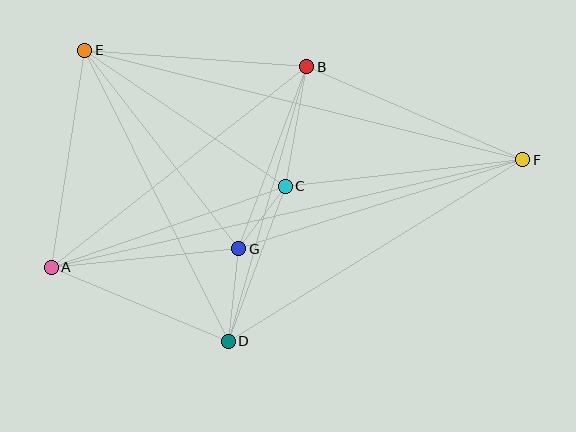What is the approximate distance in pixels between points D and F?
The distance between D and F is approximately 346 pixels.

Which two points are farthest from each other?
Points A and F are farthest from each other.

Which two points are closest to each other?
Points C and G are closest to each other.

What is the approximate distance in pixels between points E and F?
The distance between E and F is approximately 451 pixels.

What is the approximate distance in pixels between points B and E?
The distance between B and E is approximately 223 pixels.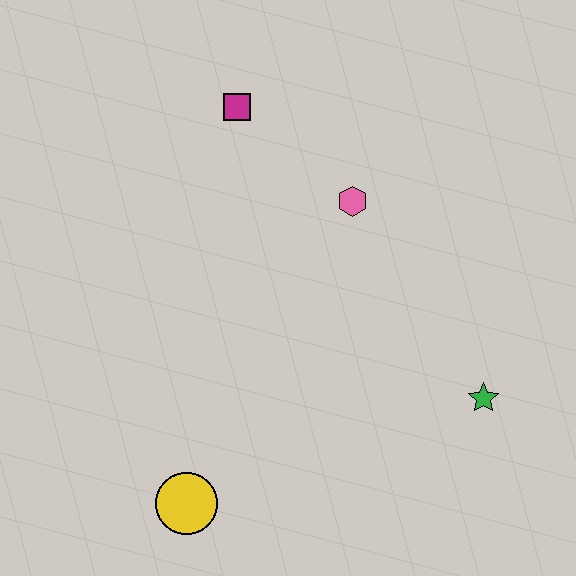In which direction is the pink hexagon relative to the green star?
The pink hexagon is above the green star.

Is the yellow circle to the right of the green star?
No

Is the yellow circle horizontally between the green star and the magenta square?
No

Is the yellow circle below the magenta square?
Yes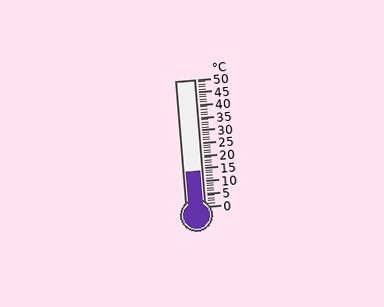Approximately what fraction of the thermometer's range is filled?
The thermometer is filled to approximately 30% of its range.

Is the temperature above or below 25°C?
The temperature is below 25°C.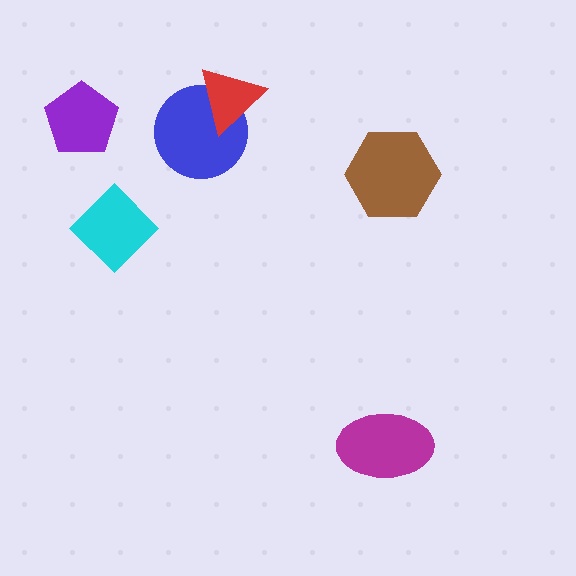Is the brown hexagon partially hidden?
No, no other shape covers it.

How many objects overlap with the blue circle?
1 object overlaps with the blue circle.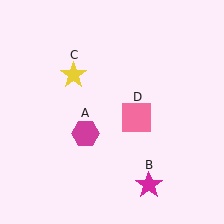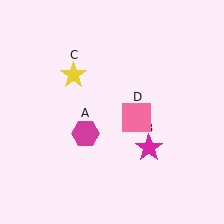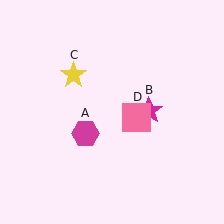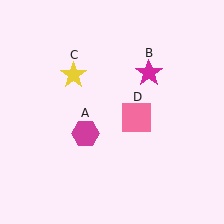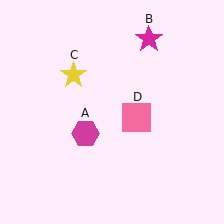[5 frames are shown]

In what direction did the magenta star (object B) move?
The magenta star (object B) moved up.